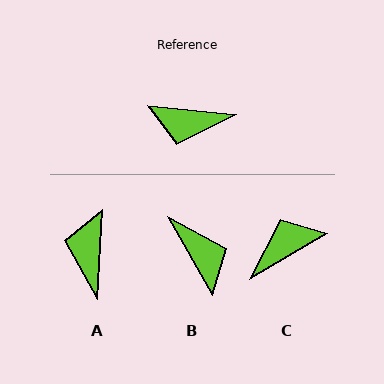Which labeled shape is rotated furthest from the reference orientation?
C, about 143 degrees away.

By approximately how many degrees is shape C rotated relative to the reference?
Approximately 143 degrees clockwise.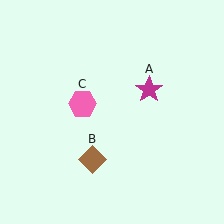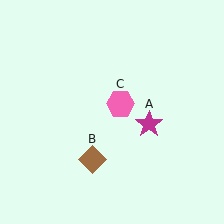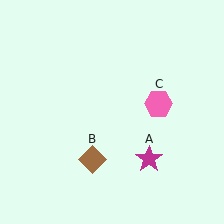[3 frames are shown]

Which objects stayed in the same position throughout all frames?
Brown diamond (object B) remained stationary.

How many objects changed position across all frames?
2 objects changed position: magenta star (object A), pink hexagon (object C).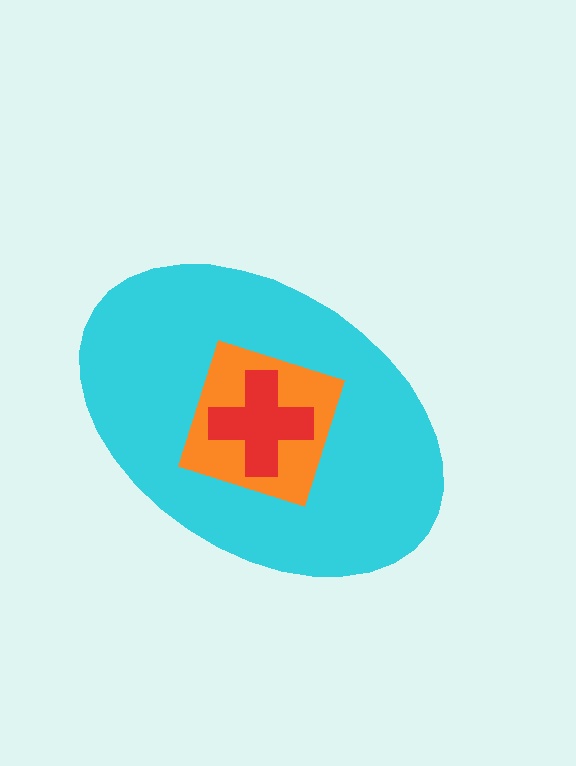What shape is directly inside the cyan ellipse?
The orange square.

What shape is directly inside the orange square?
The red cross.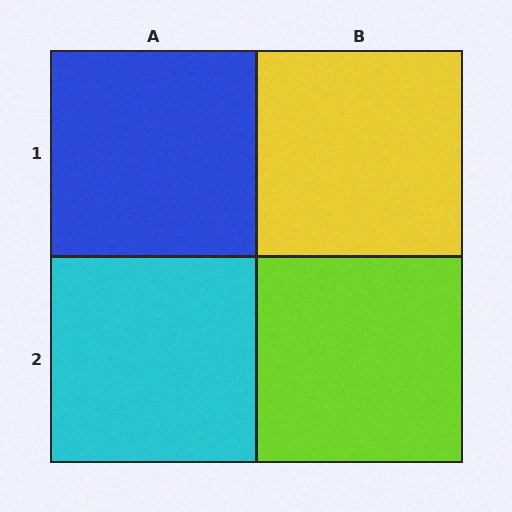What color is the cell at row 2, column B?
Lime.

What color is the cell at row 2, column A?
Cyan.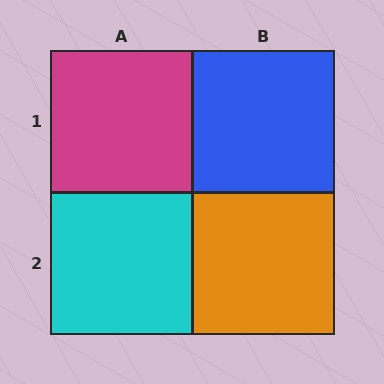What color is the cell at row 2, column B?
Orange.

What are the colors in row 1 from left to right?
Magenta, blue.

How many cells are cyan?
1 cell is cyan.